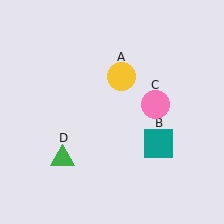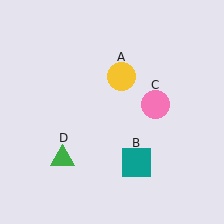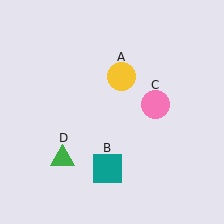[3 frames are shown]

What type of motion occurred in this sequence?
The teal square (object B) rotated clockwise around the center of the scene.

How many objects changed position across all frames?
1 object changed position: teal square (object B).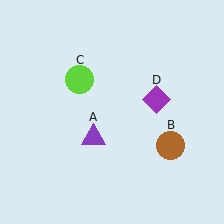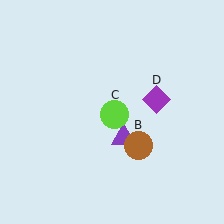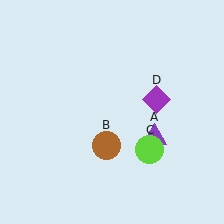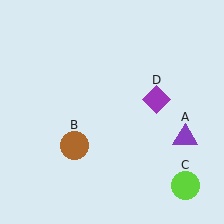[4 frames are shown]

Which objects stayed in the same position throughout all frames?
Purple diamond (object D) remained stationary.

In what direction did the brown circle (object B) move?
The brown circle (object B) moved left.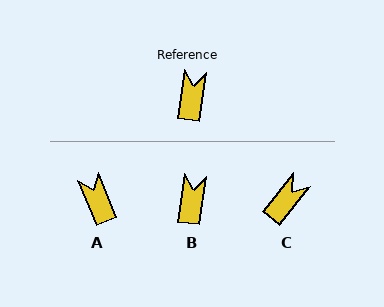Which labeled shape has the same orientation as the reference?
B.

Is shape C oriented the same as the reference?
No, it is off by about 32 degrees.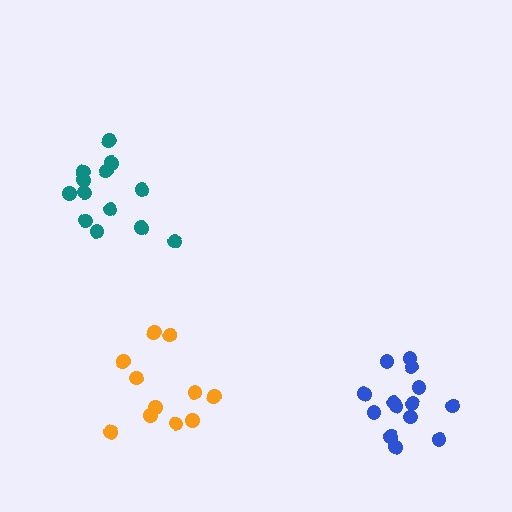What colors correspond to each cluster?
The clusters are colored: orange, blue, teal.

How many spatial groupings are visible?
There are 3 spatial groupings.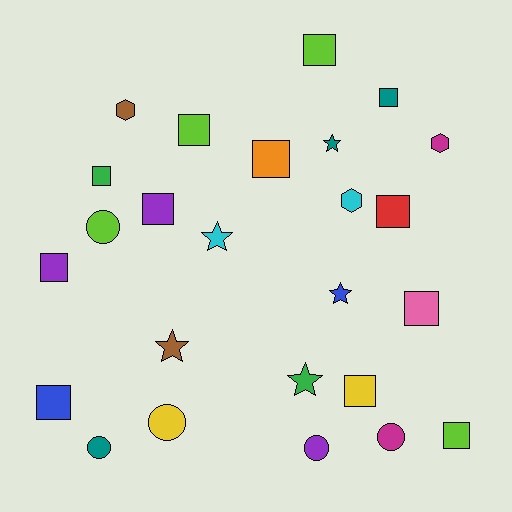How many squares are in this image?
There are 12 squares.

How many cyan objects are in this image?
There are 2 cyan objects.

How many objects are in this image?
There are 25 objects.